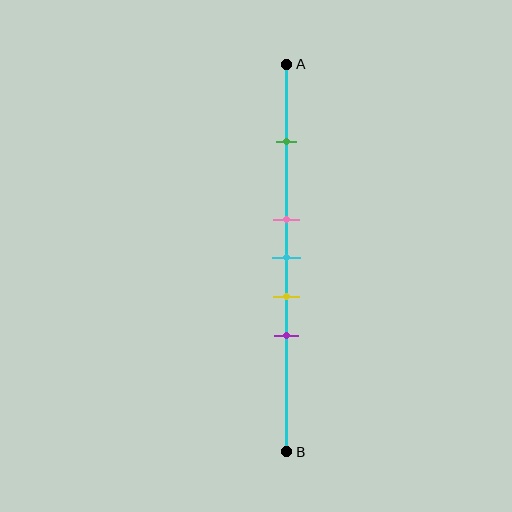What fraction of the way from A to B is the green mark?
The green mark is approximately 20% (0.2) of the way from A to B.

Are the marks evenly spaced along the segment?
No, the marks are not evenly spaced.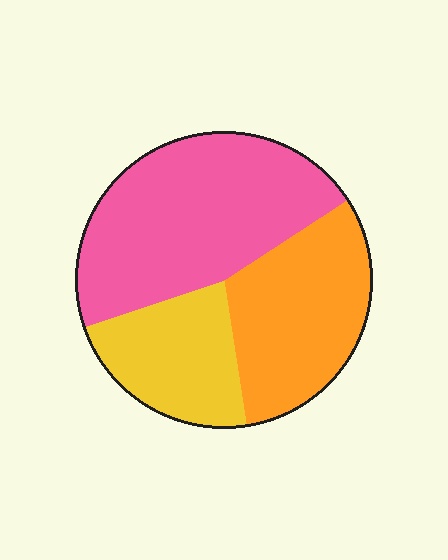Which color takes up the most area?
Pink, at roughly 45%.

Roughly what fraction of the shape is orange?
Orange takes up about one third (1/3) of the shape.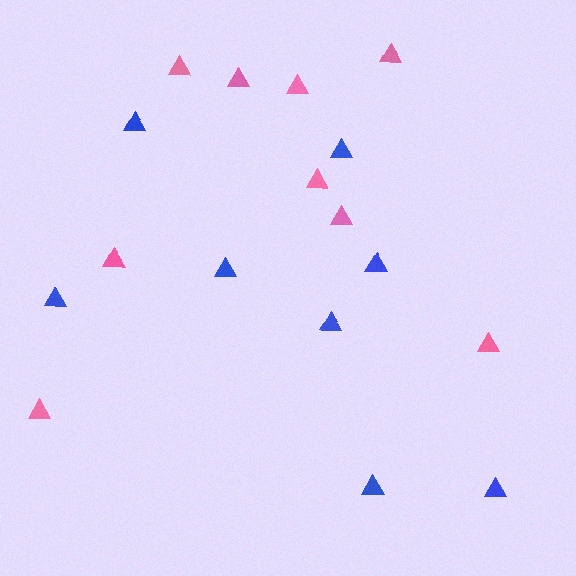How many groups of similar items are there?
There are 2 groups: one group of pink triangles (9) and one group of blue triangles (8).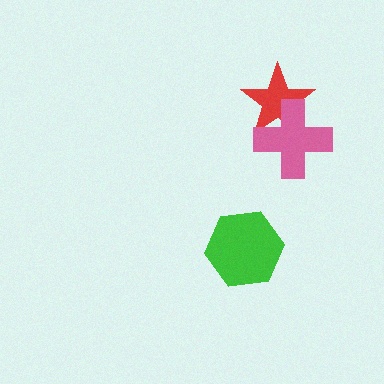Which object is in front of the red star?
The pink cross is in front of the red star.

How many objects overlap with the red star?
1 object overlaps with the red star.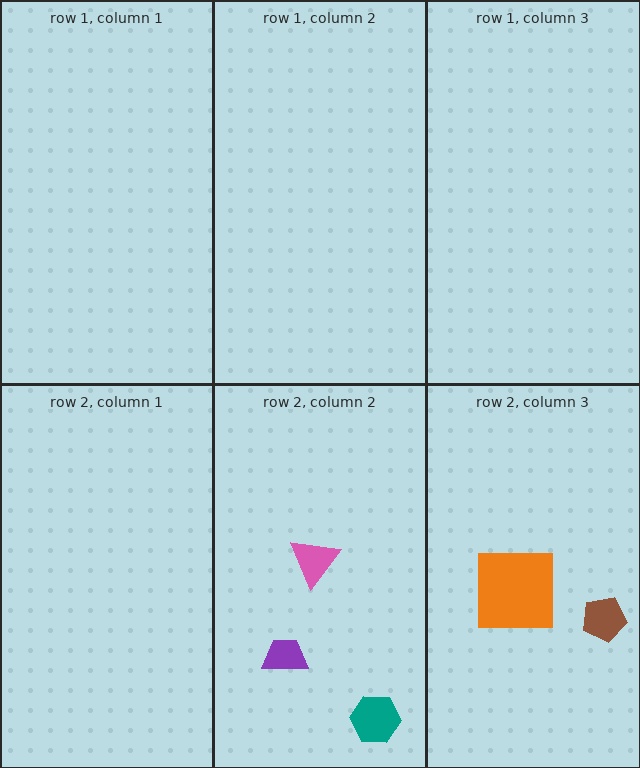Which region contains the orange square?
The row 2, column 3 region.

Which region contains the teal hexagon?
The row 2, column 2 region.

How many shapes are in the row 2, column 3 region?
2.